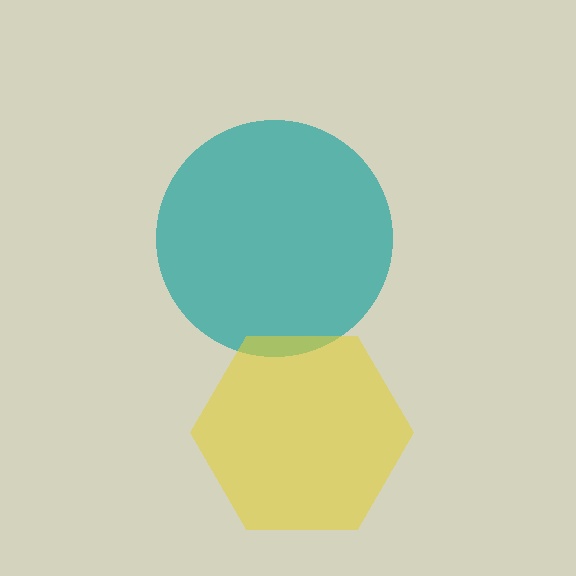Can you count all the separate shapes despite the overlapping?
Yes, there are 2 separate shapes.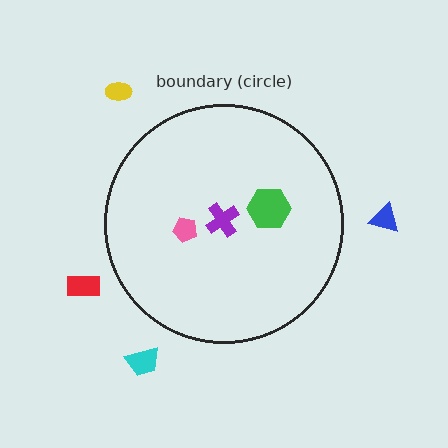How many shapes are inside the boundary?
3 inside, 4 outside.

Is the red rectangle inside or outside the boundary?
Outside.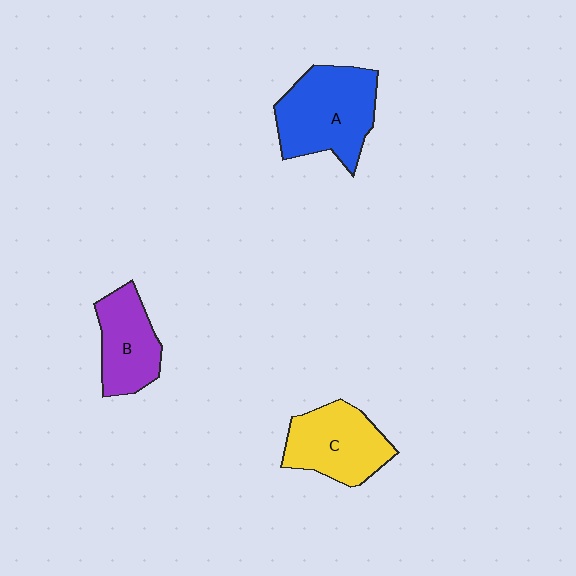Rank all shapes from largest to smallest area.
From largest to smallest: A (blue), C (yellow), B (purple).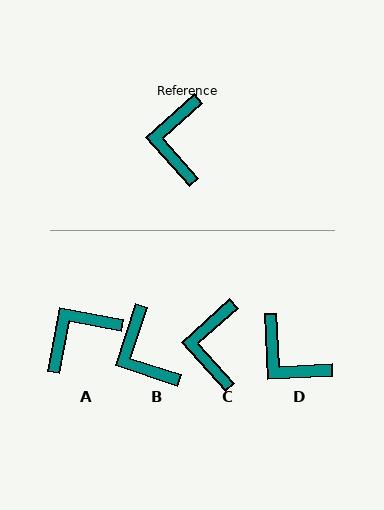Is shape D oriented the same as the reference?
No, it is off by about 51 degrees.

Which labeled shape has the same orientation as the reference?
C.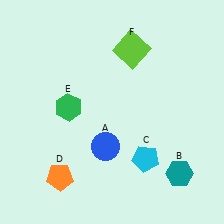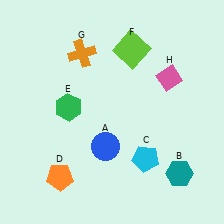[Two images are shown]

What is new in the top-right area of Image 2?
A pink diamond (H) was added in the top-right area of Image 2.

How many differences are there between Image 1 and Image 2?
There are 2 differences between the two images.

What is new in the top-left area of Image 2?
An orange cross (G) was added in the top-left area of Image 2.